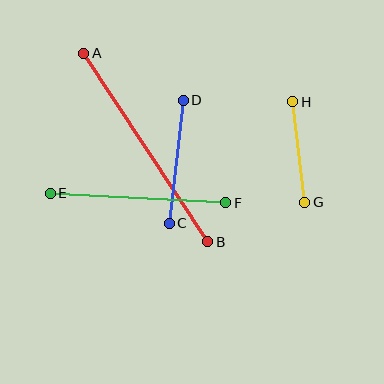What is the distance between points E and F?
The distance is approximately 176 pixels.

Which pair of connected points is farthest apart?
Points A and B are farthest apart.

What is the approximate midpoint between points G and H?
The midpoint is at approximately (299, 152) pixels.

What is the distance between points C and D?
The distance is approximately 124 pixels.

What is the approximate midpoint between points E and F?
The midpoint is at approximately (138, 198) pixels.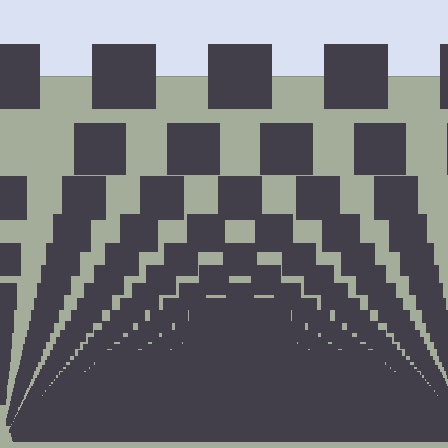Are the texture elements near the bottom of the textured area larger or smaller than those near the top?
Smaller. The gradient is inverted — elements near the bottom are smaller and denser.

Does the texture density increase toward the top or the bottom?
Density increases toward the bottom.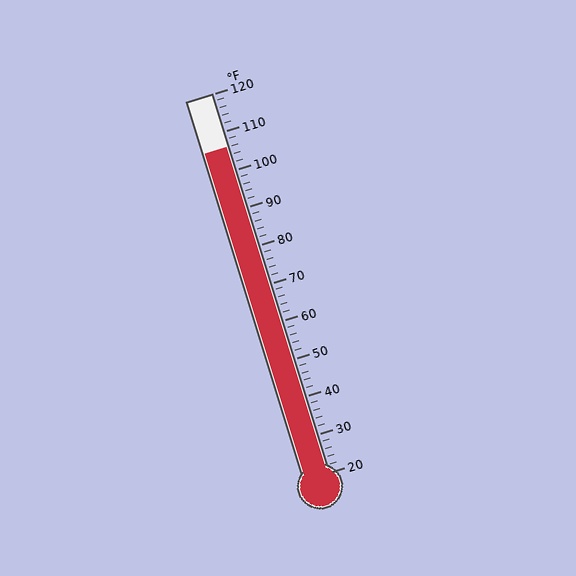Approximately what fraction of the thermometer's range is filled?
The thermometer is filled to approximately 85% of its range.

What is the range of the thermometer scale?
The thermometer scale ranges from 20°F to 120°F.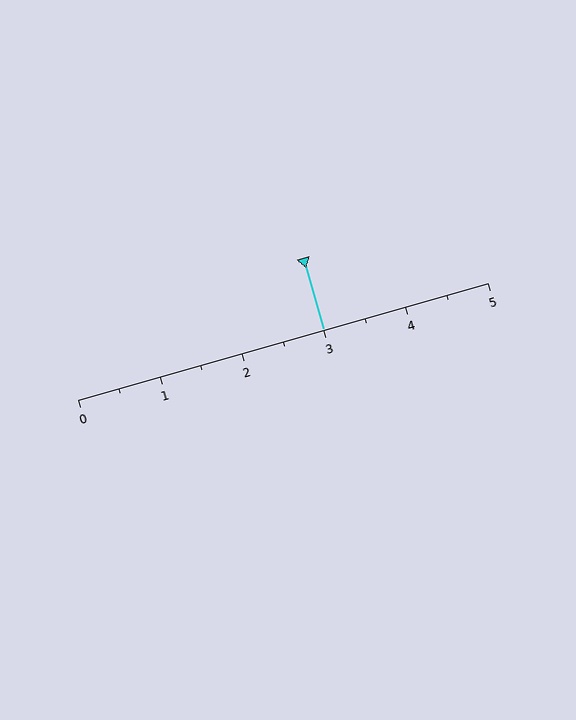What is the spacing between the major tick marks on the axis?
The major ticks are spaced 1 apart.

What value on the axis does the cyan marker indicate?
The marker indicates approximately 3.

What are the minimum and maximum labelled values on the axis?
The axis runs from 0 to 5.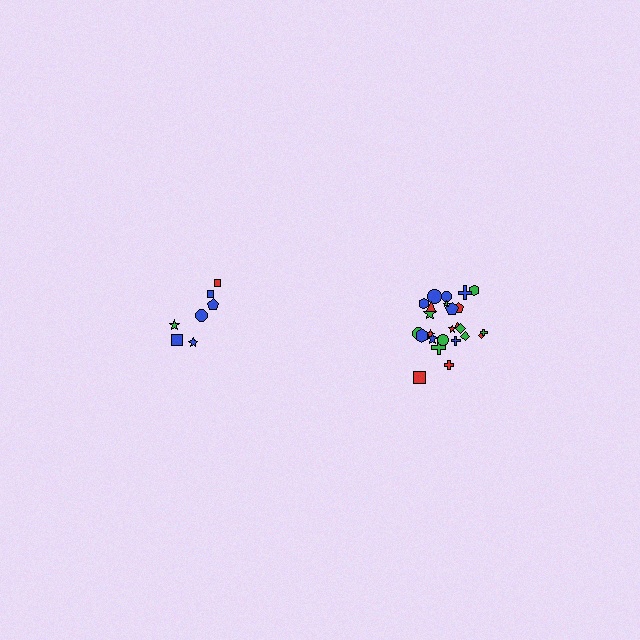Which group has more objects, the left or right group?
The right group.